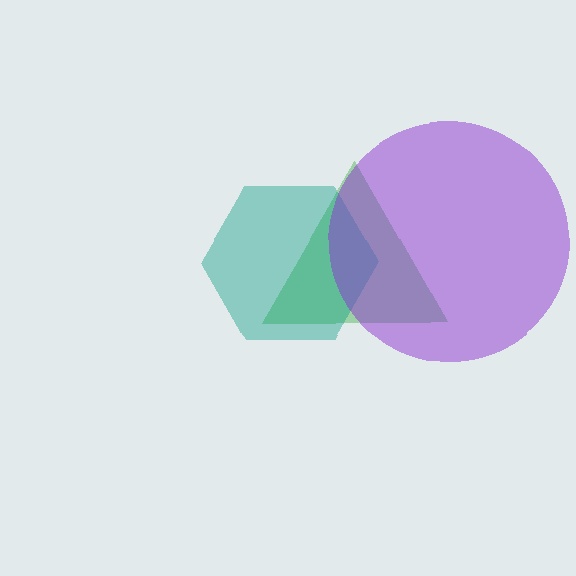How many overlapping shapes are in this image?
There are 3 overlapping shapes in the image.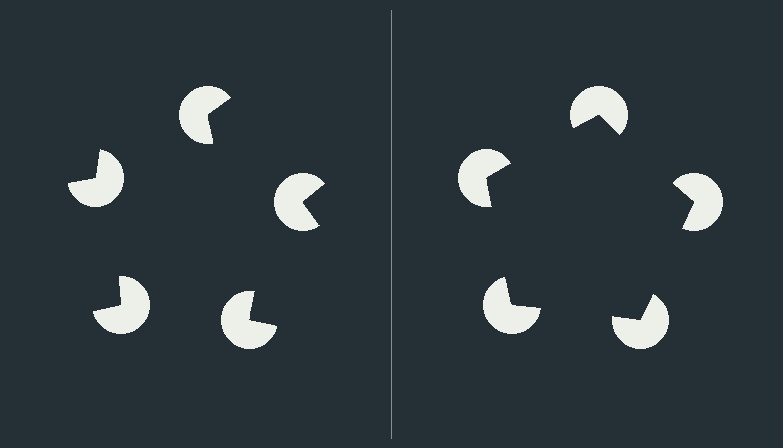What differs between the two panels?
The pac-man discs are positioned identically on both sides; only the wedge orientations differ. On the right they align to a pentagon; on the left they are misaligned.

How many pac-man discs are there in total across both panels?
10 — 5 on each side.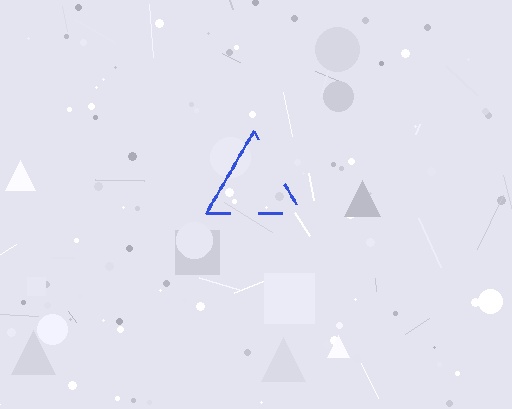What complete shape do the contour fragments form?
The contour fragments form a triangle.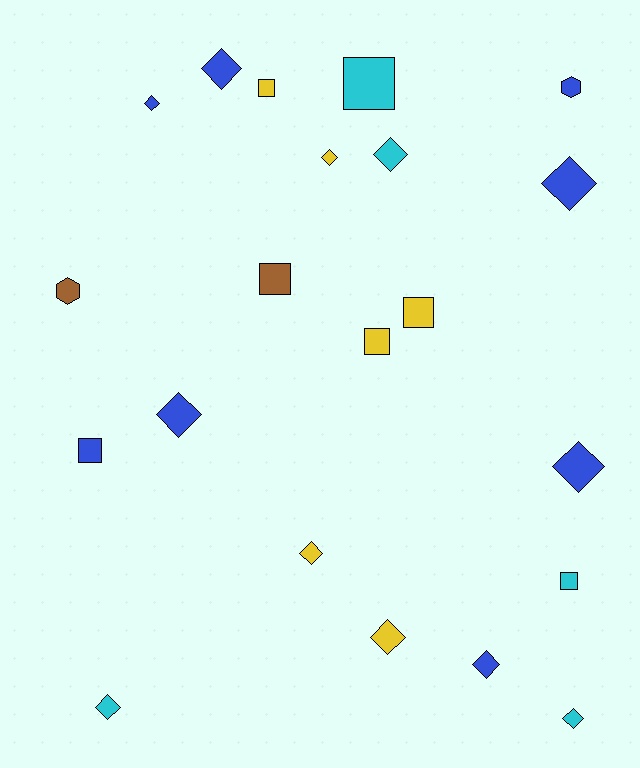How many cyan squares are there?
There are 2 cyan squares.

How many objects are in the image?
There are 21 objects.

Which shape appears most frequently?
Diamond, with 12 objects.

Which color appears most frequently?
Blue, with 8 objects.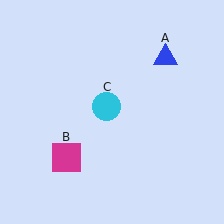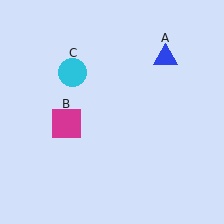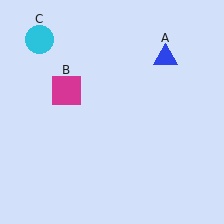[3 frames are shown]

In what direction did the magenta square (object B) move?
The magenta square (object B) moved up.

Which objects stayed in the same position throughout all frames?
Blue triangle (object A) remained stationary.